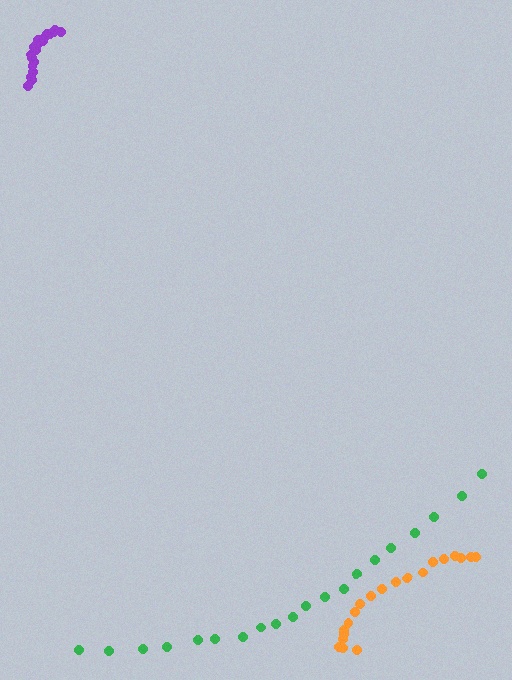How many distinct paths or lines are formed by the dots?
There are 3 distinct paths.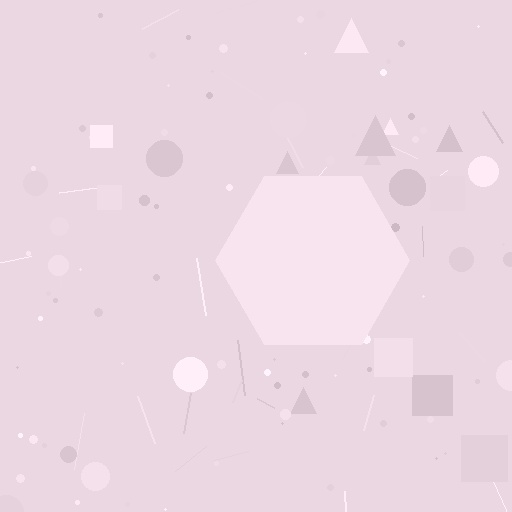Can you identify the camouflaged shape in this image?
The camouflaged shape is a hexagon.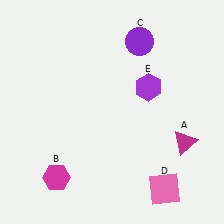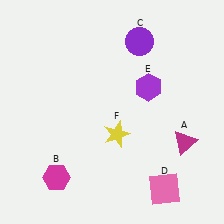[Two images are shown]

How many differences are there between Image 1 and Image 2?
There is 1 difference between the two images.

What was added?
A yellow star (F) was added in Image 2.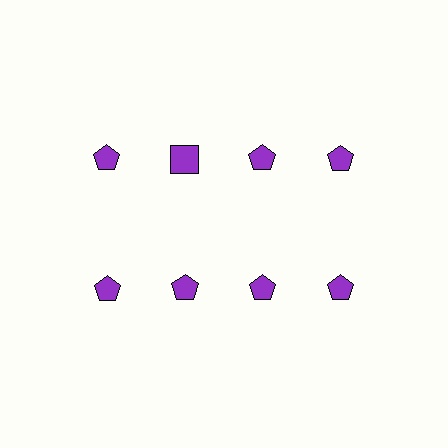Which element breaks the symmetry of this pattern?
The purple square in the top row, second from left column breaks the symmetry. All other shapes are purple pentagons.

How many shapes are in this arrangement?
There are 8 shapes arranged in a grid pattern.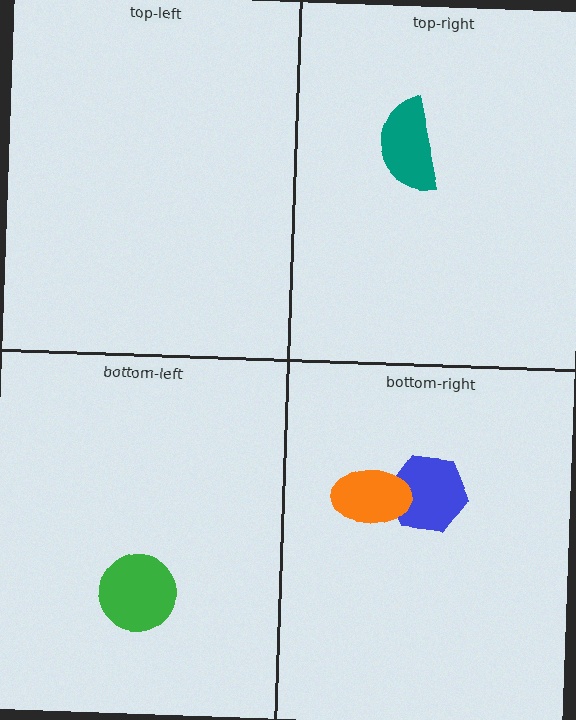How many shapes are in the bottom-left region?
1.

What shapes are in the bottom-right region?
The blue hexagon, the orange ellipse.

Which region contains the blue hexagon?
The bottom-right region.